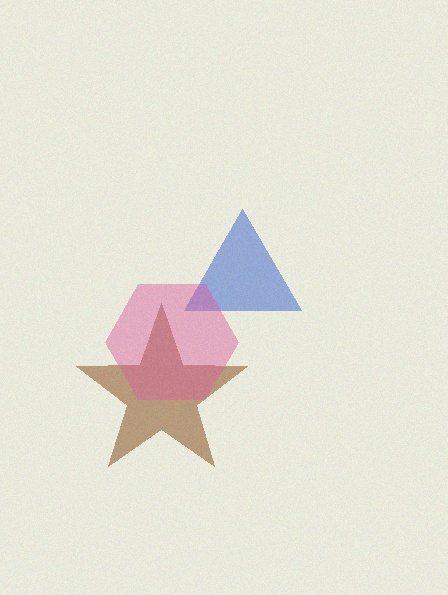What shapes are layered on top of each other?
The layered shapes are: a brown star, a blue triangle, a pink hexagon.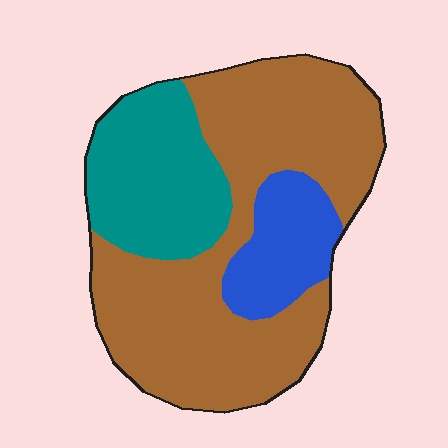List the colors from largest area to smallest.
From largest to smallest: brown, teal, blue.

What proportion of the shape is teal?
Teal covers around 25% of the shape.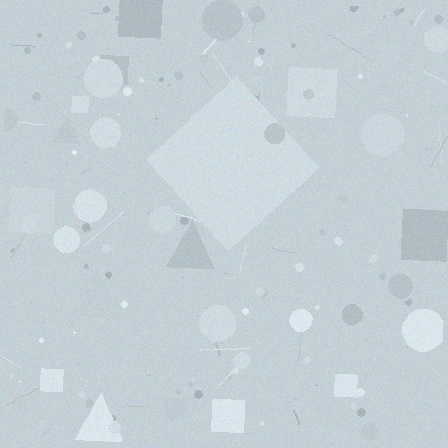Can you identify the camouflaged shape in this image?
The camouflaged shape is a diamond.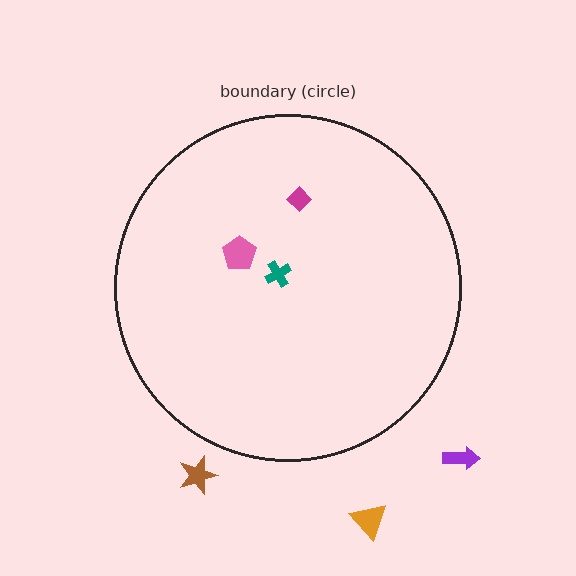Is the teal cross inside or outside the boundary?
Inside.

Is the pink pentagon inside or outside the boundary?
Inside.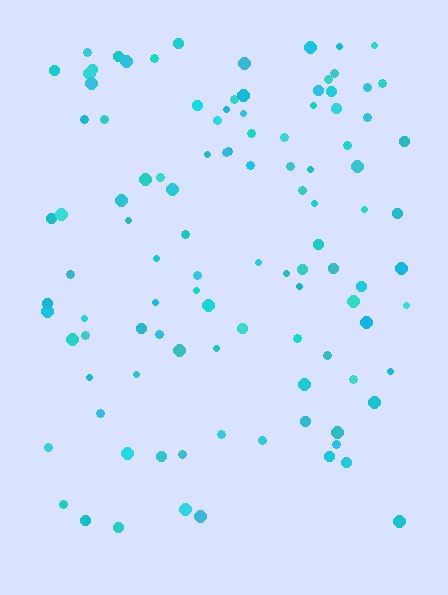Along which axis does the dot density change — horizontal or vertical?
Vertical.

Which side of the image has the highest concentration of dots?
The top.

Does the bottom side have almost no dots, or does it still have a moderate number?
Still a moderate number, just noticeably fewer than the top.